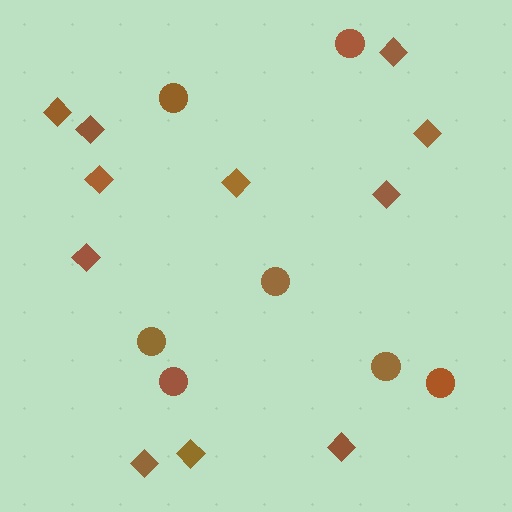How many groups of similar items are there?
There are 2 groups: one group of diamonds (11) and one group of circles (7).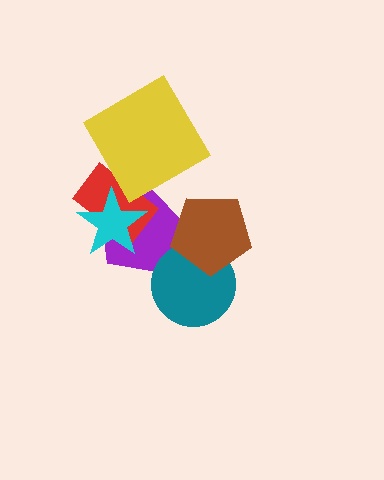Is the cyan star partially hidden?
No, no other shape covers it.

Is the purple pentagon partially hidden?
Yes, it is partially covered by another shape.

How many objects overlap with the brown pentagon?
2 objects overlap with the brown pentagon.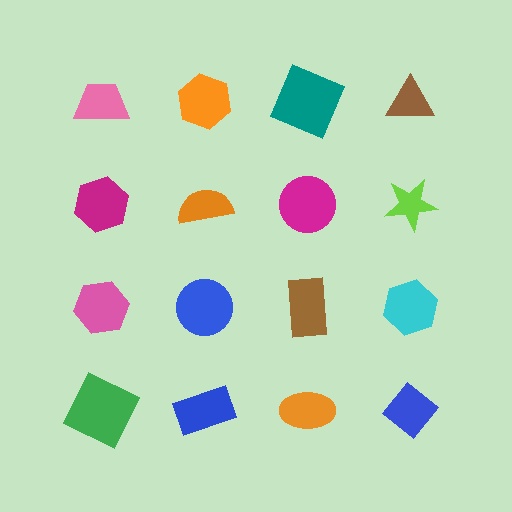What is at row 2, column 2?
An orange semicircle.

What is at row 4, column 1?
A green square.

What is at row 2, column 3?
A magenta circle.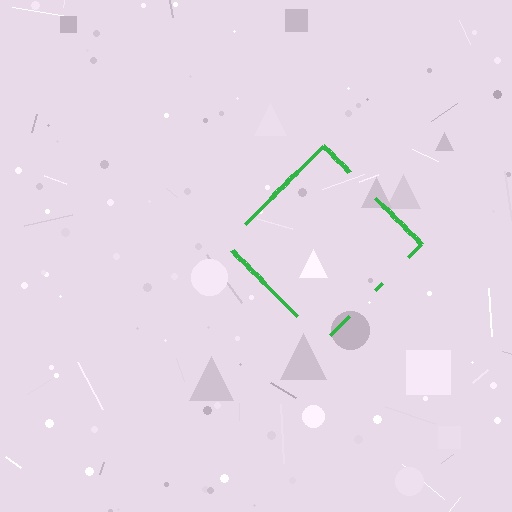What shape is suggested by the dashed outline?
The dashed outline suggests a diamond.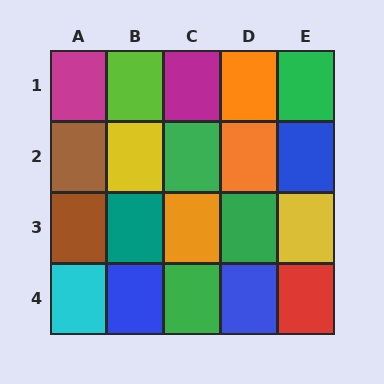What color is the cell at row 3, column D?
Green.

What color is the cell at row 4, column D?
Blue.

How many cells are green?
4 cells are green.